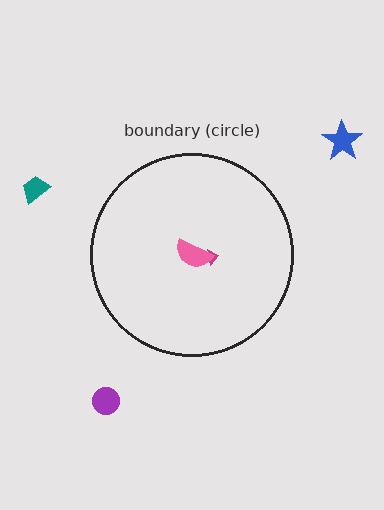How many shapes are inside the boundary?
2 inside, 3 outside.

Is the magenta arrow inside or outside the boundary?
Inside.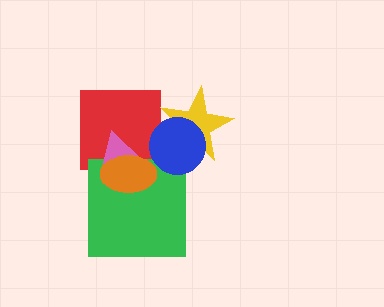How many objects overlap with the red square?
3 objects overlap with the red square.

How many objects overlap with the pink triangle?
3 objects overlap with the pink triangle.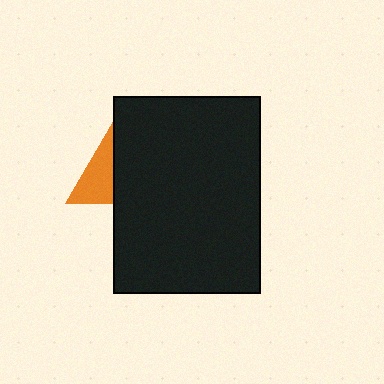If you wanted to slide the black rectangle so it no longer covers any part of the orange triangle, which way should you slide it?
Slide it right — that is the most direct way to separate the two shapes.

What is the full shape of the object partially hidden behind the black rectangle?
The partially hidden object is an orange triangle.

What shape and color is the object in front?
The object in front is a black rectangle.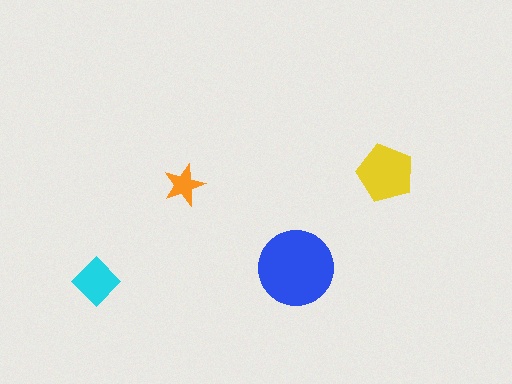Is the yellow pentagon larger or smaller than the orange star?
Larger.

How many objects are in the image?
There are 4 objects in the image.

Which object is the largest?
The blue circle.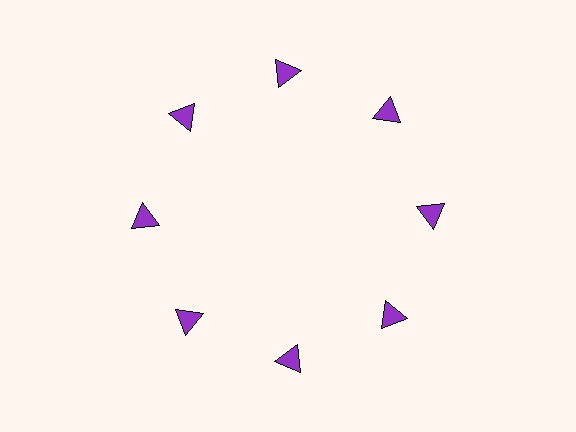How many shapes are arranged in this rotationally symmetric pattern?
There are 8 shapes, arranged in 8 groups of 1.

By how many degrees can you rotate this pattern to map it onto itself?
The pattern maps onto itself every 45 degrees of rotation.